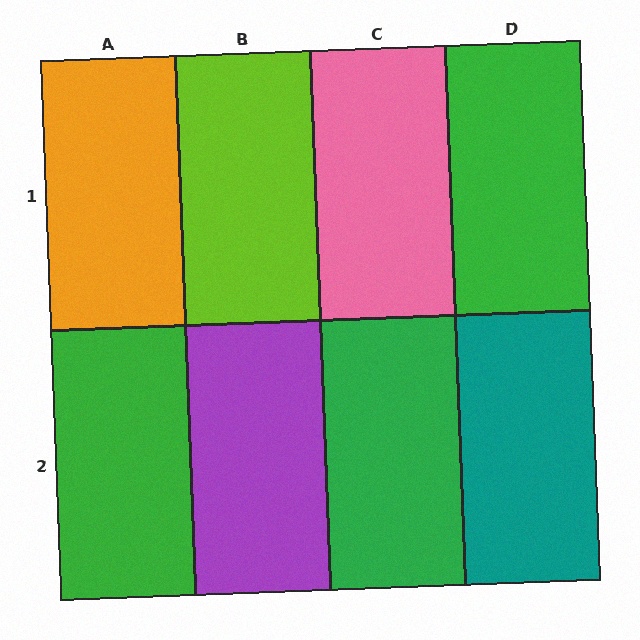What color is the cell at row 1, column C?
Pink.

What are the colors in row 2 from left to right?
Green, purple, green, teal.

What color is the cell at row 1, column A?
Orange.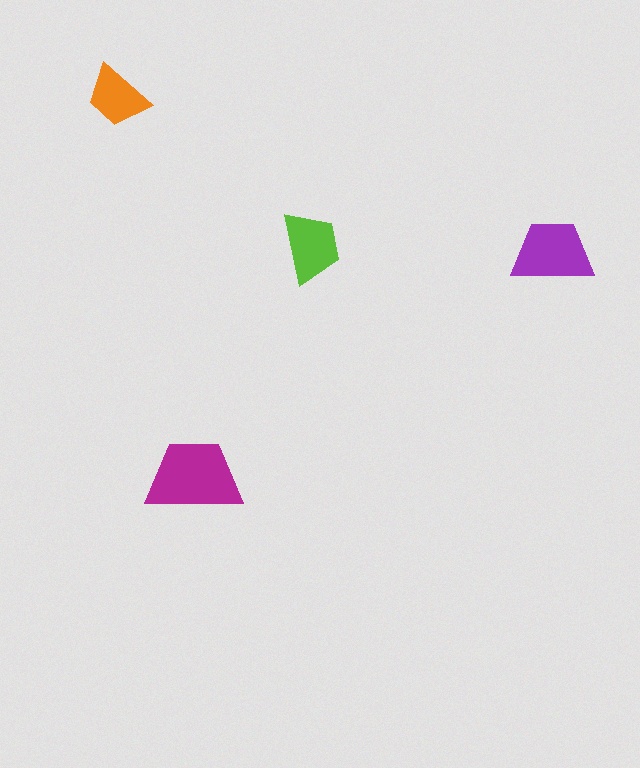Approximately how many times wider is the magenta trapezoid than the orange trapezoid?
About 1.5 times wider.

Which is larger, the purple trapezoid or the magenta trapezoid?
The magenta one.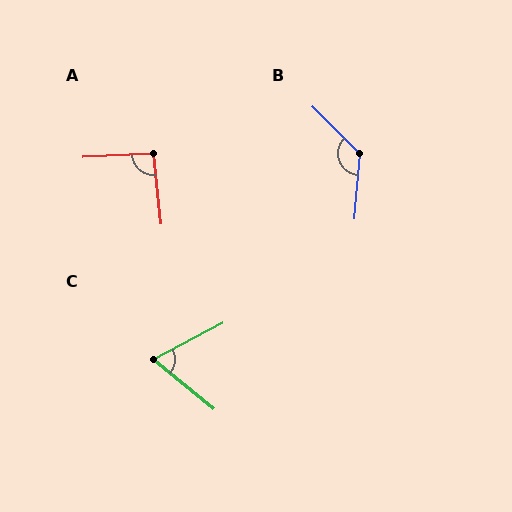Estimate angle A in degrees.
Approximately 93 degrees.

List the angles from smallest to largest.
C (67°), A (93°), B (131°).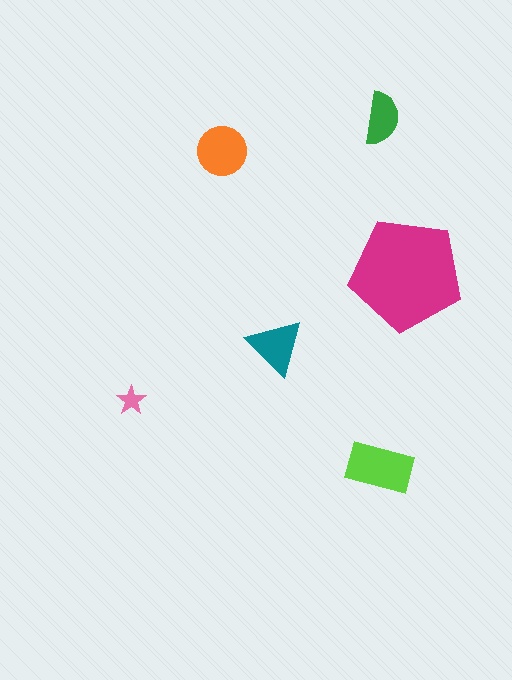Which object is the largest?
The magenta pentagon.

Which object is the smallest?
The pink star.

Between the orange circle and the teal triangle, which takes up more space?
The orange circle.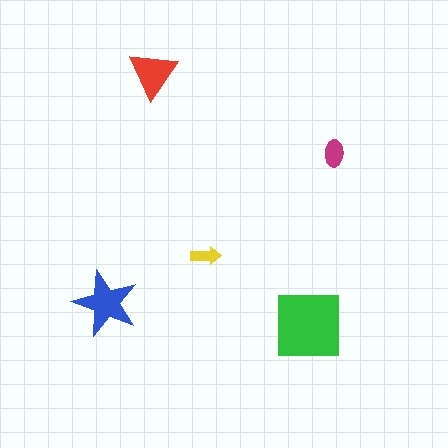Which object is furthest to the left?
The blue star is leftmost.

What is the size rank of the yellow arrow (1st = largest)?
5th.